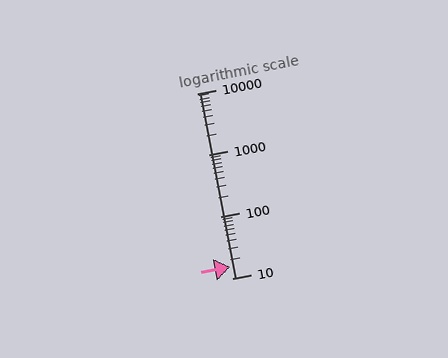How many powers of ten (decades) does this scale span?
The scale spans 3 decades, from 10 to 10000.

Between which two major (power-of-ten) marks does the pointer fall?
The pointer is between 10 and 100.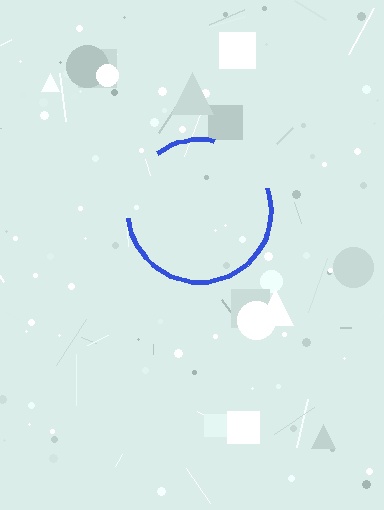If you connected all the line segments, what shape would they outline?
They would outline a circle.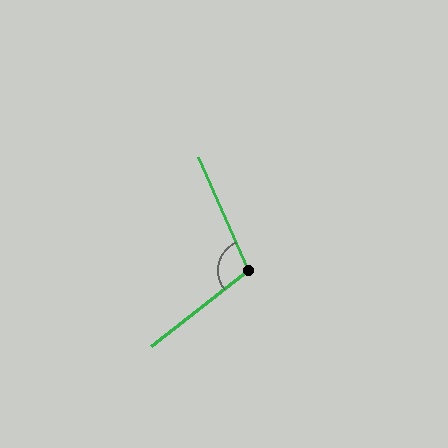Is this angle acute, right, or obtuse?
It is obtuse.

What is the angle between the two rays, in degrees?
Approximately 104 degrees.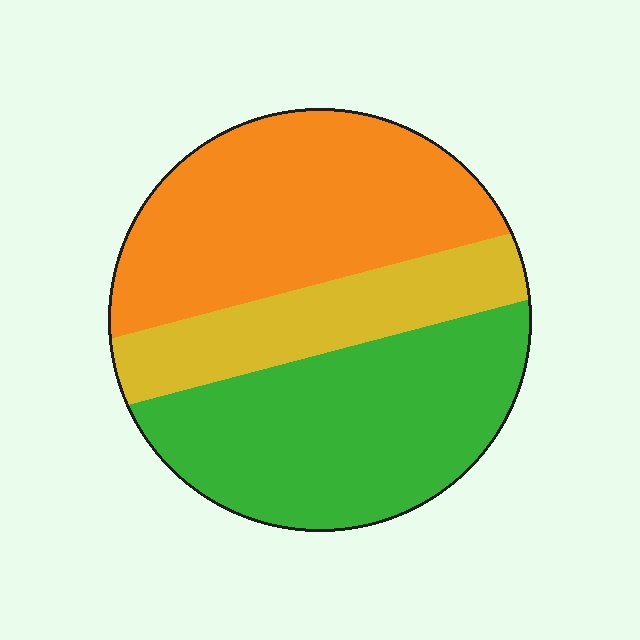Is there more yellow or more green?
Green.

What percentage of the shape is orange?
Orange takes up about two fifths (2/5) of the shape.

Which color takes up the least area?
Yellow, at roughly 20%.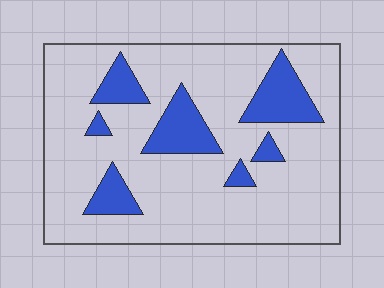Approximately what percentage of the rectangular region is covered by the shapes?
Approximately 20%.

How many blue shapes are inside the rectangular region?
7.